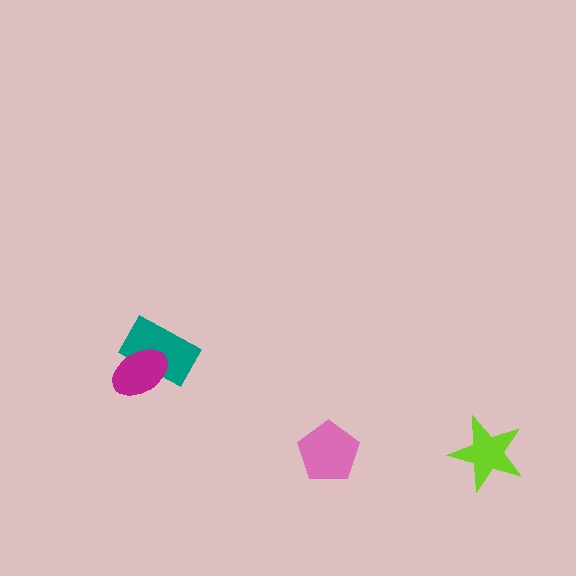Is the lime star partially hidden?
No, no other shape covers it.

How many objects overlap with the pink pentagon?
0 objects overlap with the pink pentagon.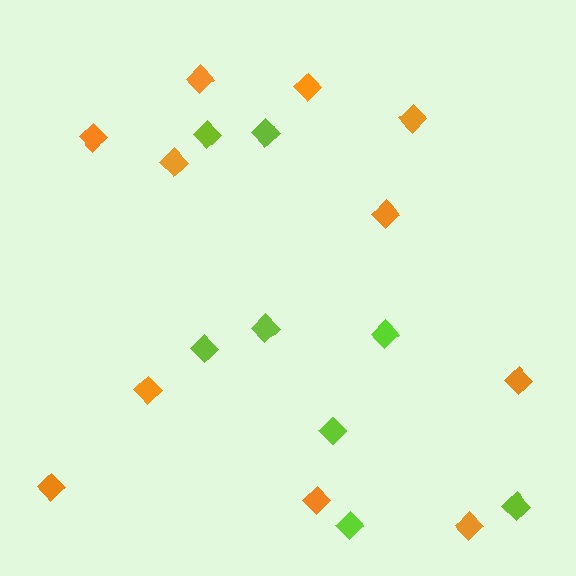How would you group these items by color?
There are 2 groups: one group of orange diamonds (11) and one group of lime diamonds (8).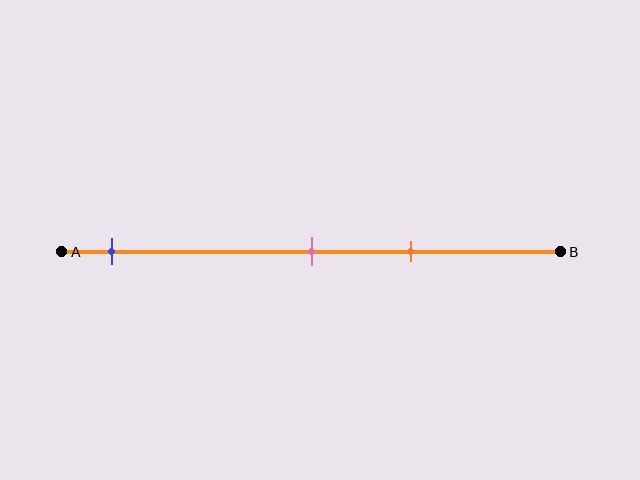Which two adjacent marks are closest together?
The pink and orange marks are the closest adjacent pair.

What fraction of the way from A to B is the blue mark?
The blue mark is approximately 10% (0.1) of the way from A to B.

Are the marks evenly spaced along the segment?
No, the marks are not evenly spaced.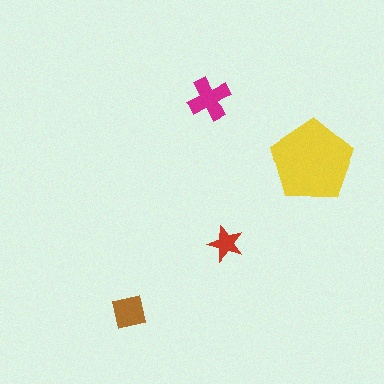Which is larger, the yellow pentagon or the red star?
The yellow pentagon.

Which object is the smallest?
The red star.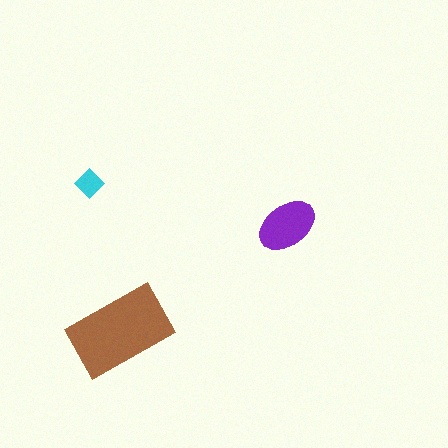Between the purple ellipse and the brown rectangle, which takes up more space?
The brown rectangle.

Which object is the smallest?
The cyan diamond.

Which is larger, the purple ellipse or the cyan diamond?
The purple ellipse.